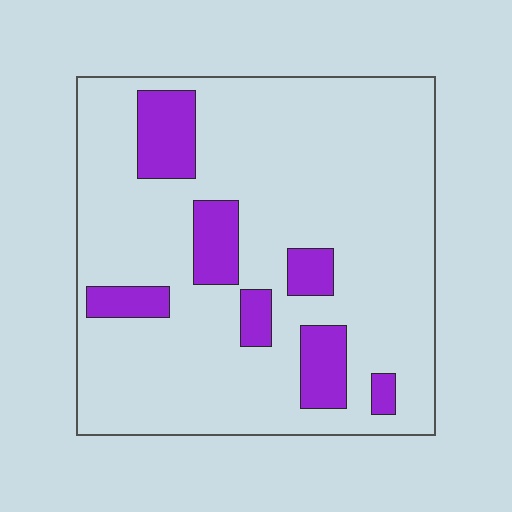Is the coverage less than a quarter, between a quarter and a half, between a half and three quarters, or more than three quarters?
Less than a quarter.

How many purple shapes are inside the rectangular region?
7.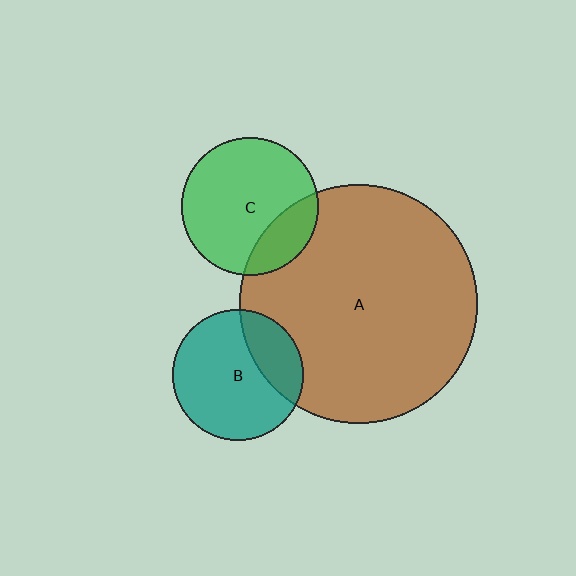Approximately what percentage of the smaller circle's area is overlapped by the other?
Approximately 20%.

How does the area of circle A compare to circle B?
Approximately 3.3 times.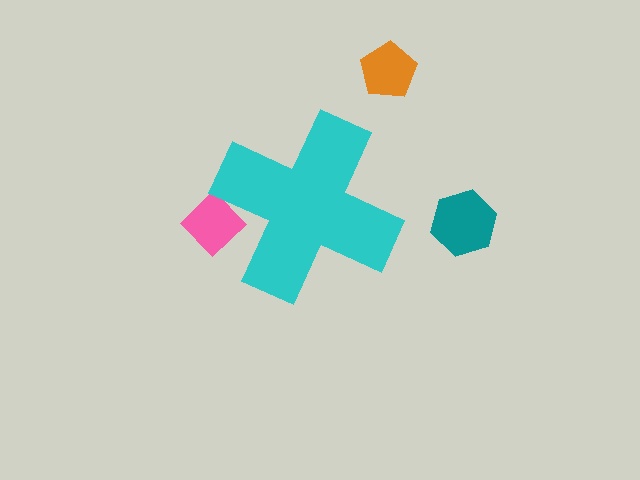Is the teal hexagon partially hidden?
No, the teal hexagon is fully visible.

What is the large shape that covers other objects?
A cyan cross.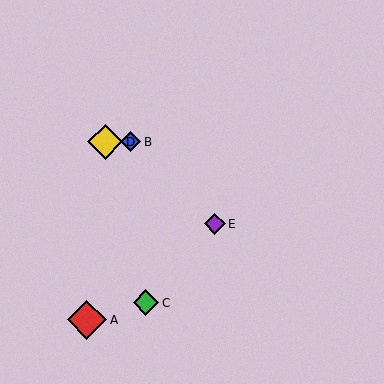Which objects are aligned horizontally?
Objects B, D are aligned horizontally.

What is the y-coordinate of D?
Object D is at y≈142.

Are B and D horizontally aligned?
Yes, both are at y≈142.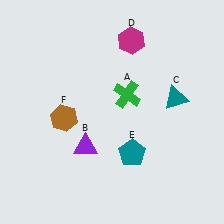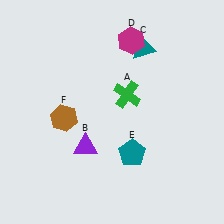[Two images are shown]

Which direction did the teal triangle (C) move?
The teal triangle (C) moved up.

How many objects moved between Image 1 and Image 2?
1 object moved between the two images.